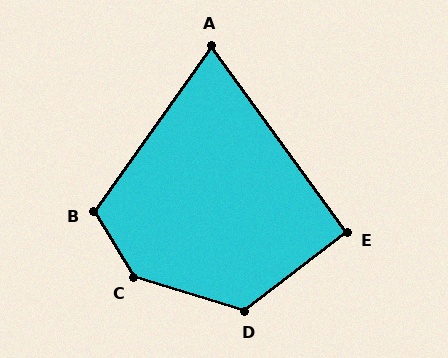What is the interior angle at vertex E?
Approximately 92 degrees (approximately right).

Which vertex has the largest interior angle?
C, at approximately 137 degrees.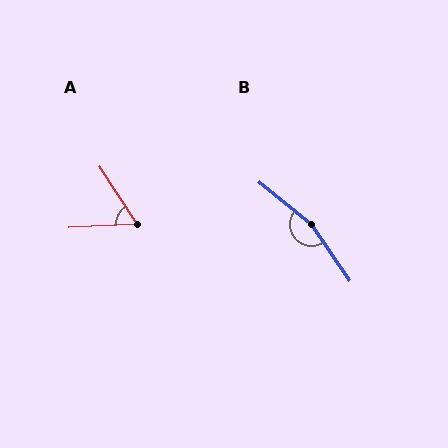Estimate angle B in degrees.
Approximately 163 degrees.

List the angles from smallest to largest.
A (60°), B (163°).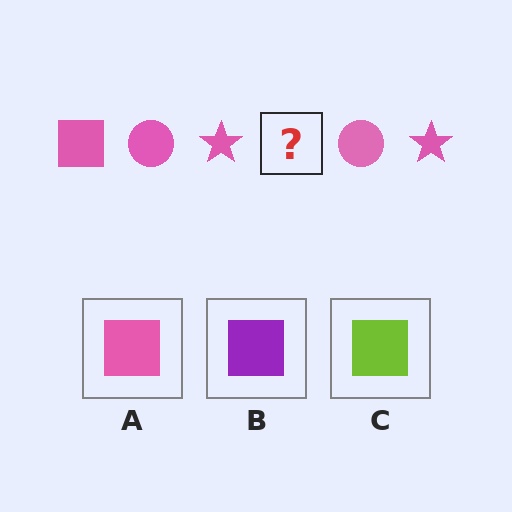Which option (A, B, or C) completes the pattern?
A.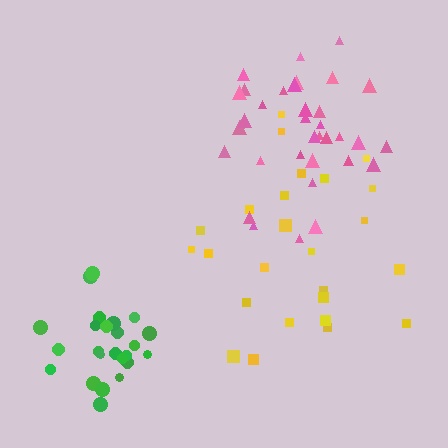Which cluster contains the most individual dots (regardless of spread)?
Pink (35).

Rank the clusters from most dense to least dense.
green, pink, yellow.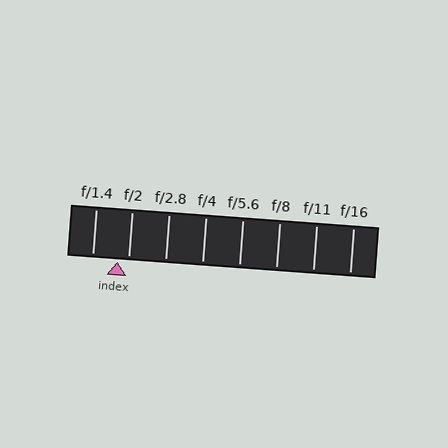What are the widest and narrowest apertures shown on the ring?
The widest aperture shown is f/1.4 and the narrowest is f/16.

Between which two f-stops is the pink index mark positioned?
The index mark is between f/1.4 and f/2.